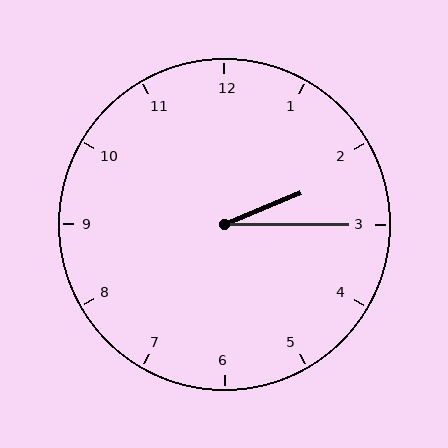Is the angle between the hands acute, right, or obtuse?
It is acute.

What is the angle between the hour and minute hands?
Approximately 22 degrees.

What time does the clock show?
2:15.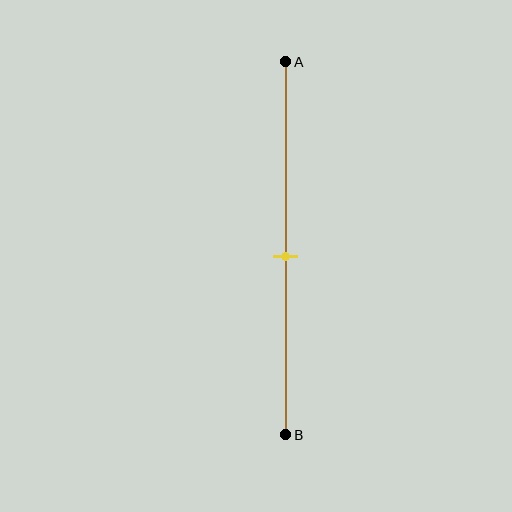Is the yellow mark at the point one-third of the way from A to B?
No, the mark is at about 50% from A, not at the 33% one-third point.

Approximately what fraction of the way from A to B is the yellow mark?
The yellow mark is approximately 50% of the way from A to B.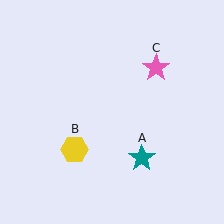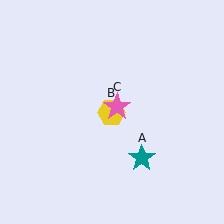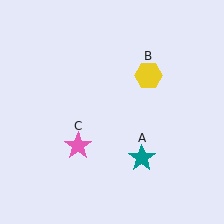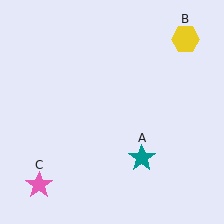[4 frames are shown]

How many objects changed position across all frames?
2 objects changed position: yellow hexagon (object B), pink star (object C).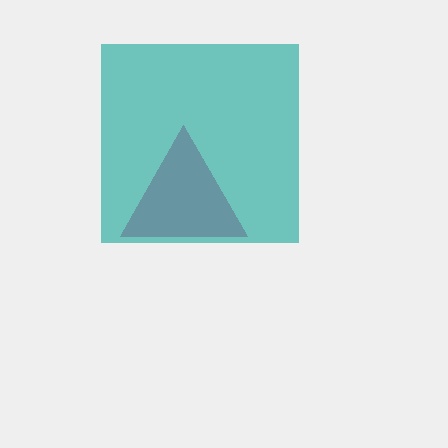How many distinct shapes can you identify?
There are 2 distinct shapes: a magenta triangle, a teal square.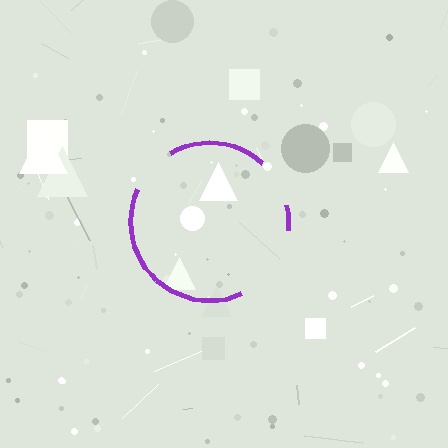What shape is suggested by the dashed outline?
The dashed outline suggests a circle.